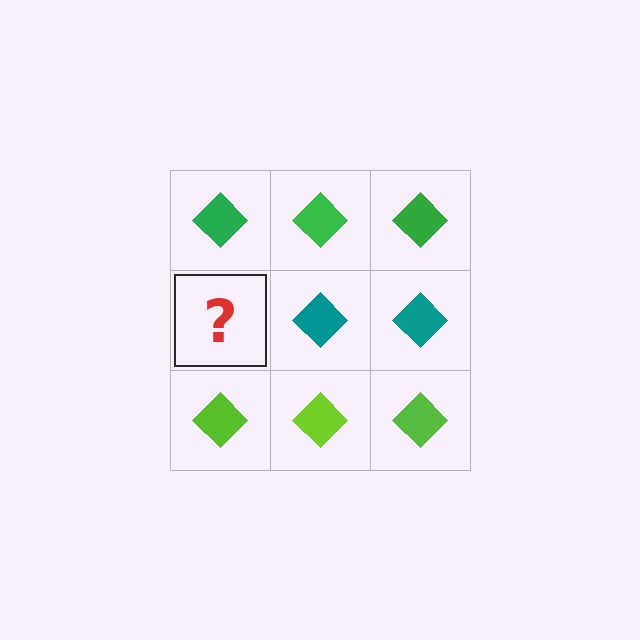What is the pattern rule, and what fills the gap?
The rule is that each row has a consistent color. The gap should be filled with a teal diamond.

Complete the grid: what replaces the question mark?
The question mark should be replaced with a teal diamond.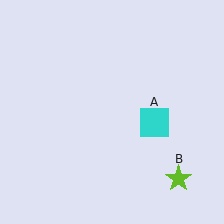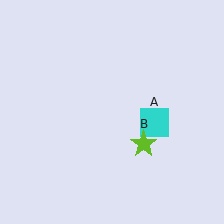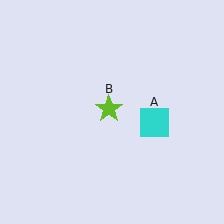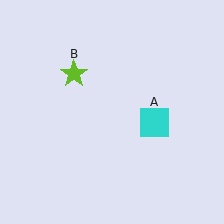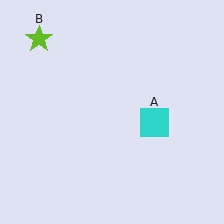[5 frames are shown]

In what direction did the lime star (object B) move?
The lime star (object B) moved up and to the left.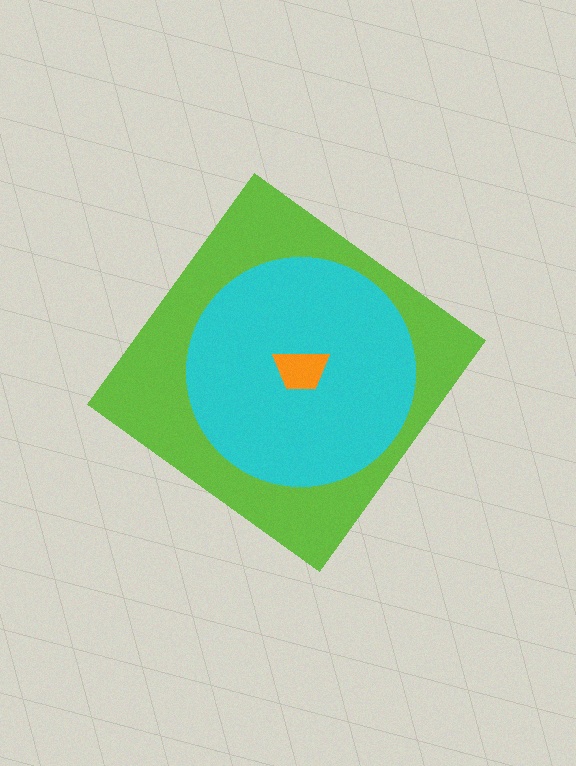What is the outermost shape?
The lime diamond.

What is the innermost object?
The orange trapezoid.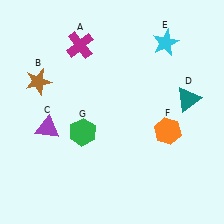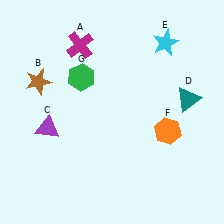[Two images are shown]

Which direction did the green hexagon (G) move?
The green hexagon (G) moved up.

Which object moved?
The green hexagon (G) moved up.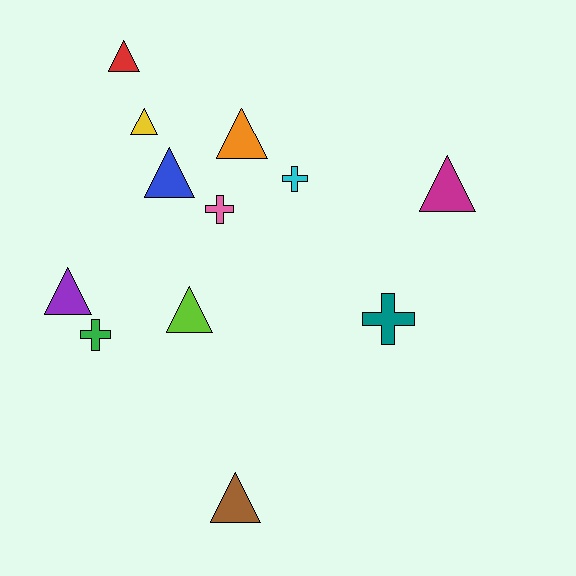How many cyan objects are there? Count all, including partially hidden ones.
There is 1 cyan object.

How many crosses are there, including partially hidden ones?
There are 4 crosses.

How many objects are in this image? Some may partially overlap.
There are 12 objects.